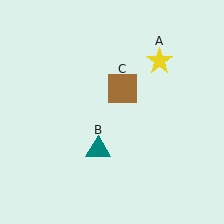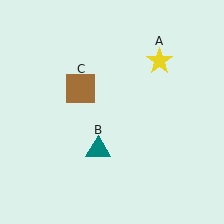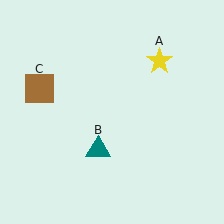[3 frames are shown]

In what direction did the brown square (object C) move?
The brown square (object C) moved left.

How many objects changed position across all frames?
1 object changed position: brown square (object C).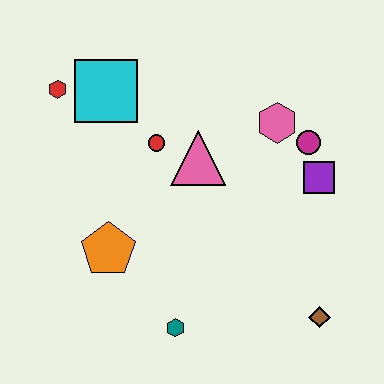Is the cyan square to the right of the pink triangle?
No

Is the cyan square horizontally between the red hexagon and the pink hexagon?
Yes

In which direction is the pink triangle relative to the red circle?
The pink triangle is to the right of the red circle.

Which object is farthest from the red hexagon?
The brown diamond is farthest from the red hexagon.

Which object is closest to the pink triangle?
The red circle is closest to the pink triangle.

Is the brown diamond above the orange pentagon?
No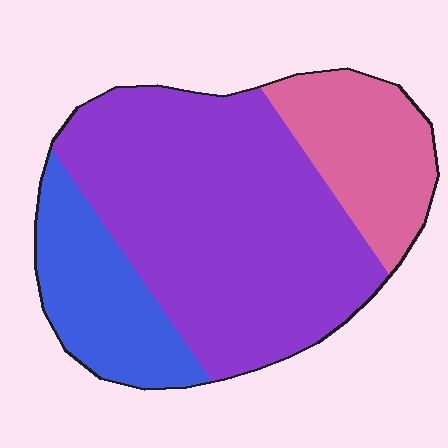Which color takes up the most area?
Purple, at roughly 60%.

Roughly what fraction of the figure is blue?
Blue takes up about one fifth (1/5) of the figure.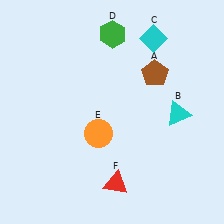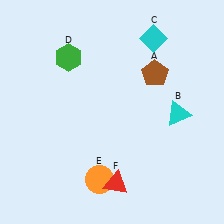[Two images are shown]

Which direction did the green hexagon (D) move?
The green hexagon (D) moved left.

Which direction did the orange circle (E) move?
The orange circle (E) moved down.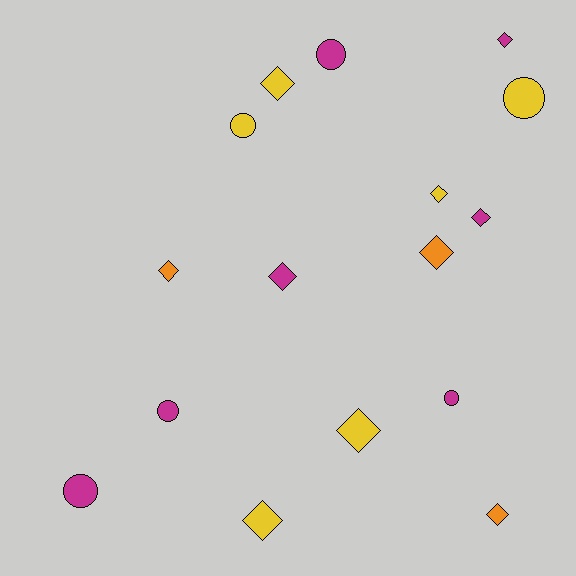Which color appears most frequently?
Magenta, with 7 objects.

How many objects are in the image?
There are 16 objects.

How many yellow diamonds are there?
There are 4 yellow diamonds.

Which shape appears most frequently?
Diamond, with 10 objects.